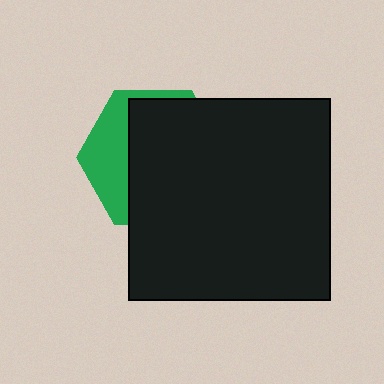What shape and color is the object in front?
The object in front is a black square.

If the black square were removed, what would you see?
You would see the complete green hexagon.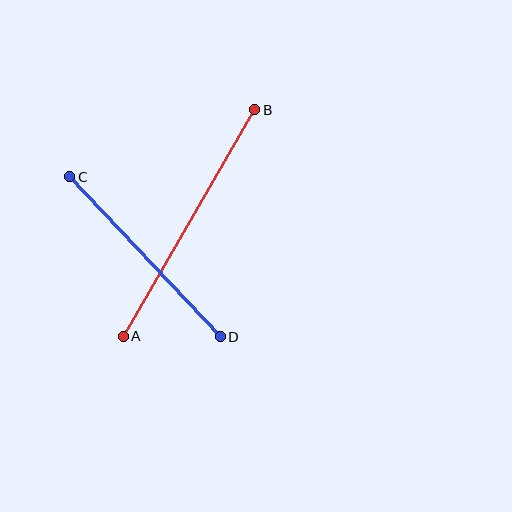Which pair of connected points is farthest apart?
Points A and B are farthest apart.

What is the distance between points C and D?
The distance is approximately 219 pixels.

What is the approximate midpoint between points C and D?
The midpoint is at approximately (145, 257) pixels.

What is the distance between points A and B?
The distance is approximately 262 pixels.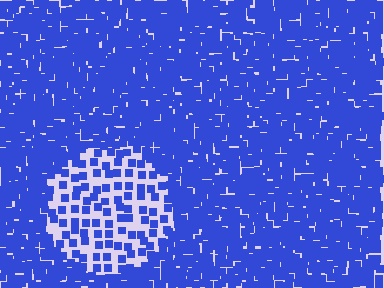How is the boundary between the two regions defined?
The boundary is defined by a change in element density (approximately 2.9x ratio). All elements are the same color, size, and shape.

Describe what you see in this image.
The image contains small blue elements arranged at two different densities. A circle-shaped region is visible where the elements are less densely packed than the surrounding area.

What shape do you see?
I see a circle.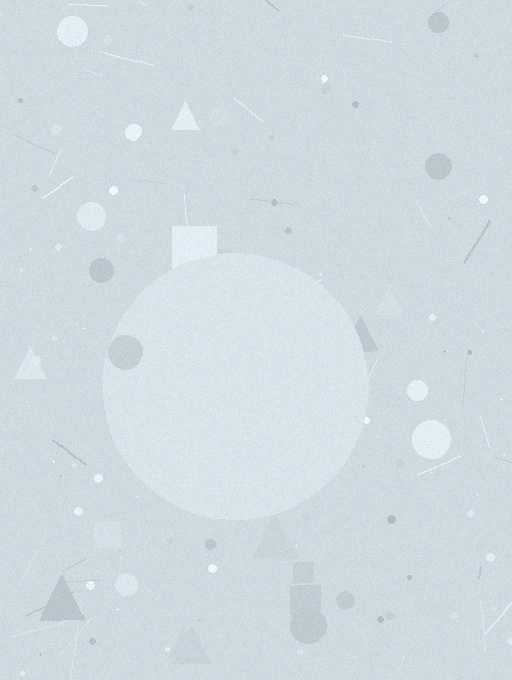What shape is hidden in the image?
A circle is hidden in the image.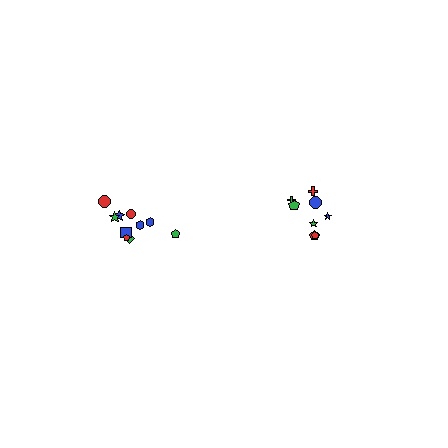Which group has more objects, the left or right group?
The left group.